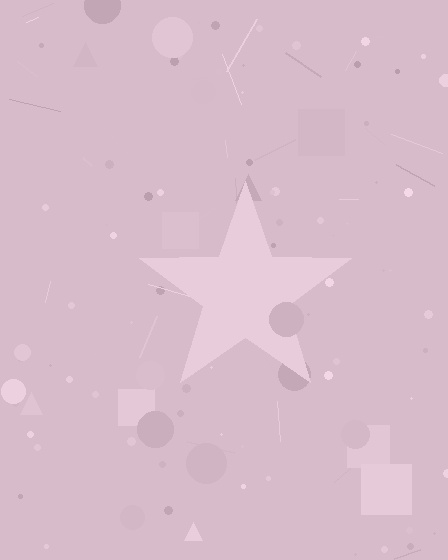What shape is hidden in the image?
A star is hidden in the image.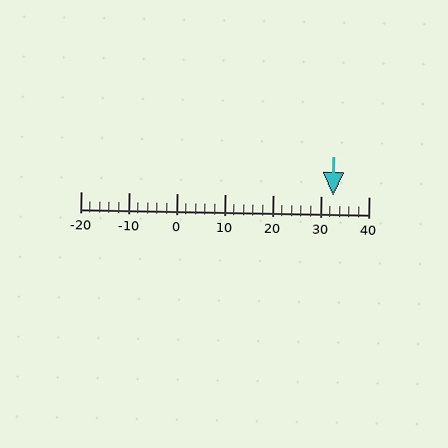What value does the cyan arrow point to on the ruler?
The cyan arrow points to approximately 33.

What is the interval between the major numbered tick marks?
The major tick marks are spaced 10 units apart.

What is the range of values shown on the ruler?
The ruler shows values from -20 to 40.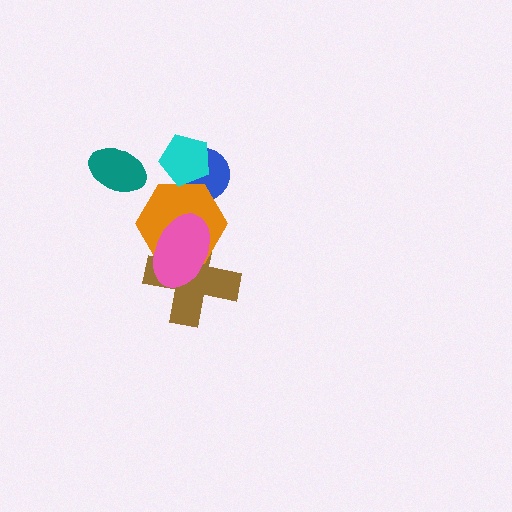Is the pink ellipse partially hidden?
No, no other shape covers it.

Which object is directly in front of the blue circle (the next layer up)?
The orange hexagon is directly in front of the blue circle.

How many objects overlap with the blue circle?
2 objects overlap with the blue circle.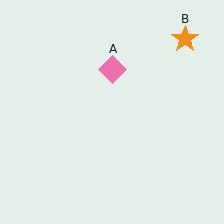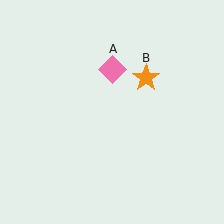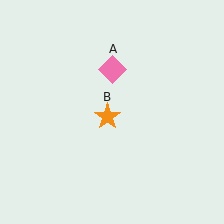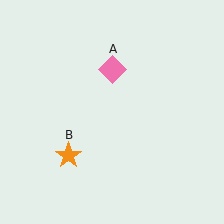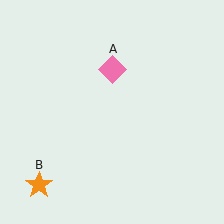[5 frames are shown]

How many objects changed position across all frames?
1 object changed position: orange star (object B).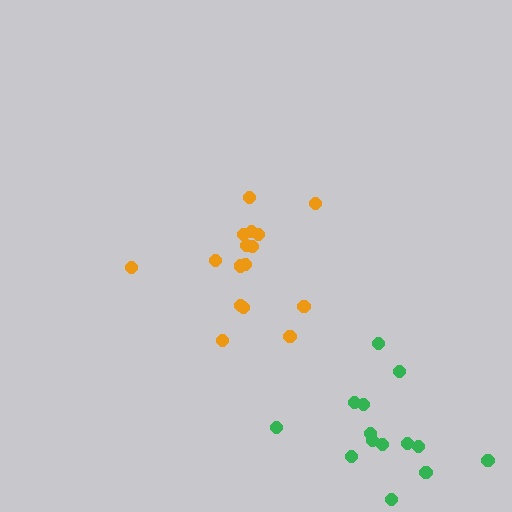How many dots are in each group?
Group 1: 14 dots, Group 2: 16 dots (30 total).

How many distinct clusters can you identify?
There are 2 distinct clusters.